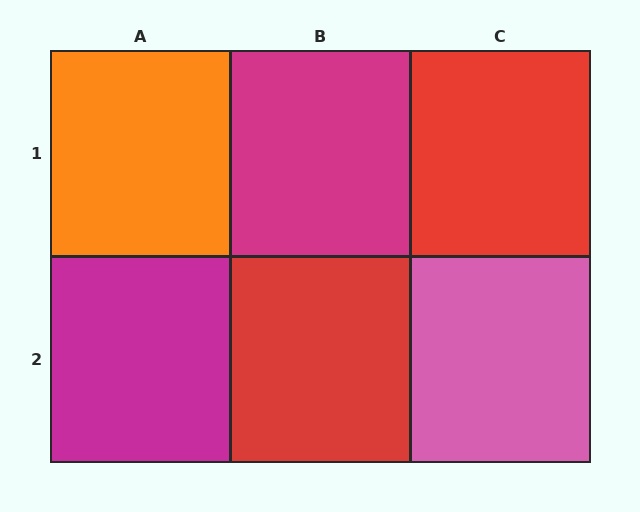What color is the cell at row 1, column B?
Magenta.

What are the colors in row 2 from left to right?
Magenta, red, pink.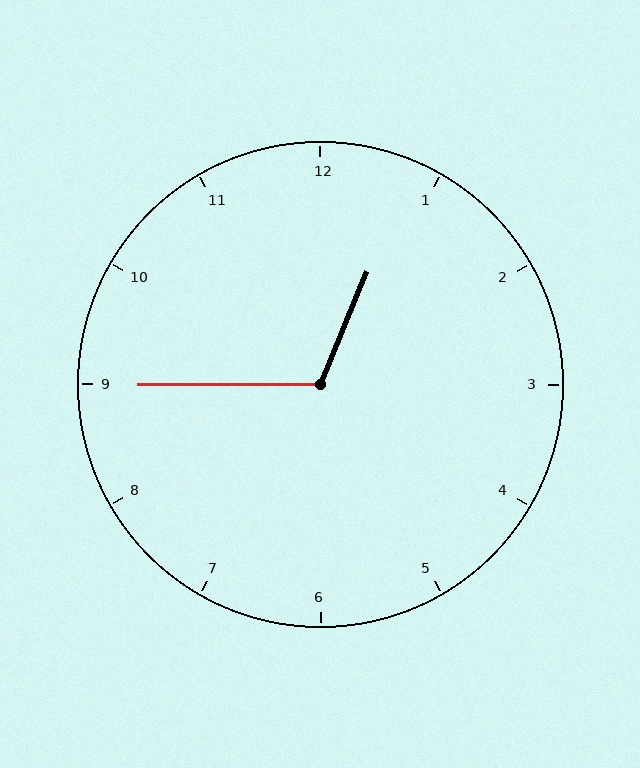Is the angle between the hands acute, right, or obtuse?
It is obtuse.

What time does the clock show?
12:45.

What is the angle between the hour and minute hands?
Approximately 112 degrees.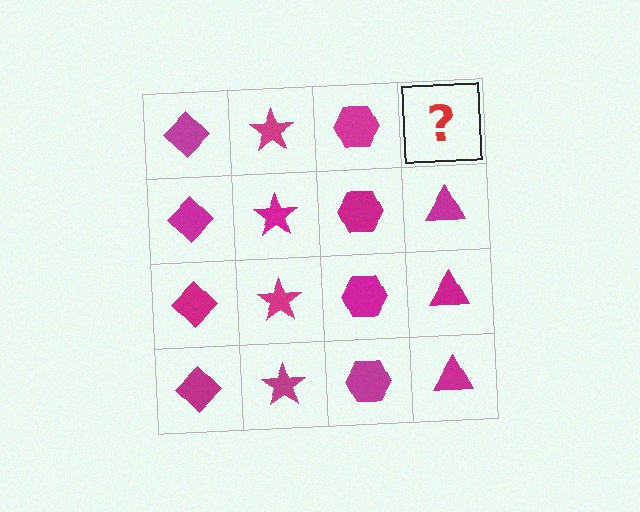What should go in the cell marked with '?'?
The missing cell should contain a magenta triangle.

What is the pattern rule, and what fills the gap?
The rule is that each column has a consistent shape. The gap should be filled with a magenta triangle.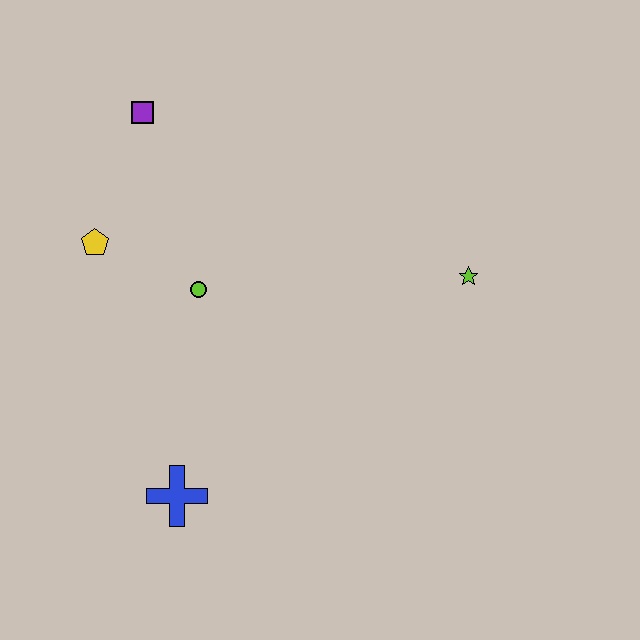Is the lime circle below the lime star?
Yes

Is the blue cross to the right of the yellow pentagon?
Yes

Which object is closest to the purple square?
The yellow pentagon is closest to the purple square.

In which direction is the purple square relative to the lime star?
The purple square is to the left of the lime star.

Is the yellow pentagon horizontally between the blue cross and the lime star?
No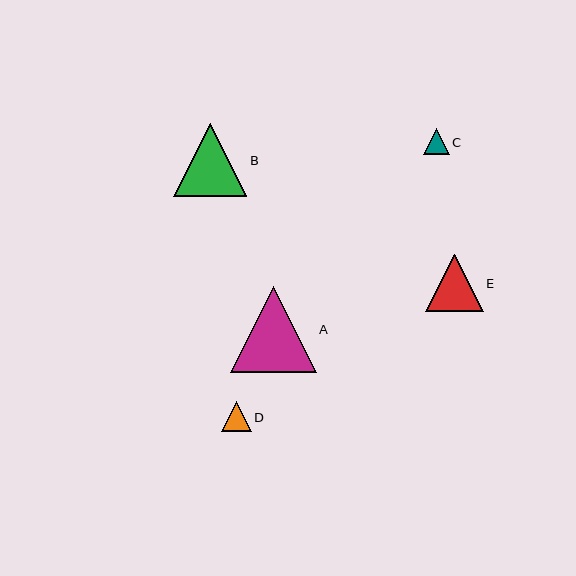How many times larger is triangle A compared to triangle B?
Triangle A is approximately 1.2 times the size of triangle B.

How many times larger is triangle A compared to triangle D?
Triangle A is approximately 2.9 times the size of triangle D.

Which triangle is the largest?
Triangle A is the largest with a size of approximately 86 pixels.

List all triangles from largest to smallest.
From largest to smallest: A, B, E, D, C.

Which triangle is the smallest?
Triangle C is the smallest with a size of approximately 26 pixels.